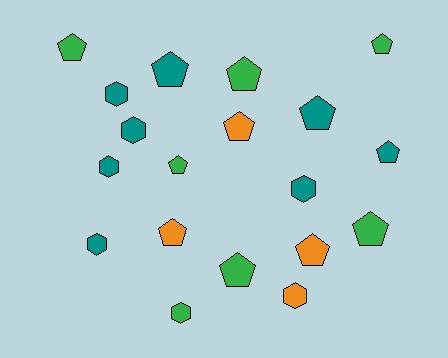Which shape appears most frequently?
Pentagon, with 12 objects.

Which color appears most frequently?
Teal, with 8 objects.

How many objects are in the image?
There are 19 objects.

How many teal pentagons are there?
There are 3 teal pentagons.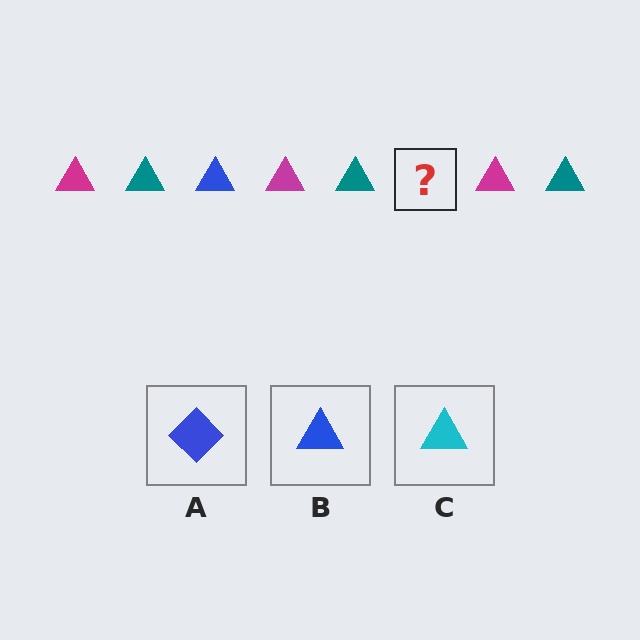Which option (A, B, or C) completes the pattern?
B.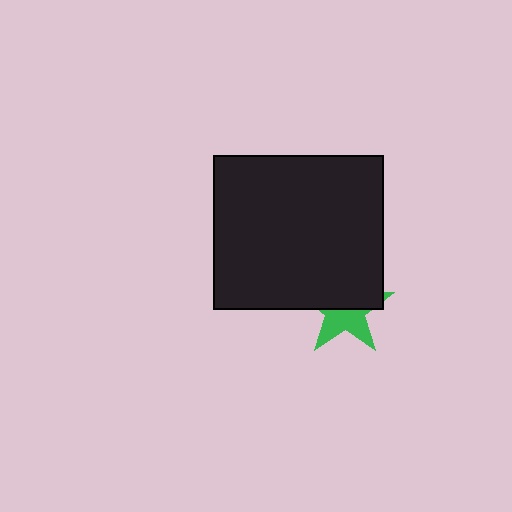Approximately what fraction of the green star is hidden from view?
Roughly 54% of the green star is hidden behind the black rectangle.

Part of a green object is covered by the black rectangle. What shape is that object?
It is a star.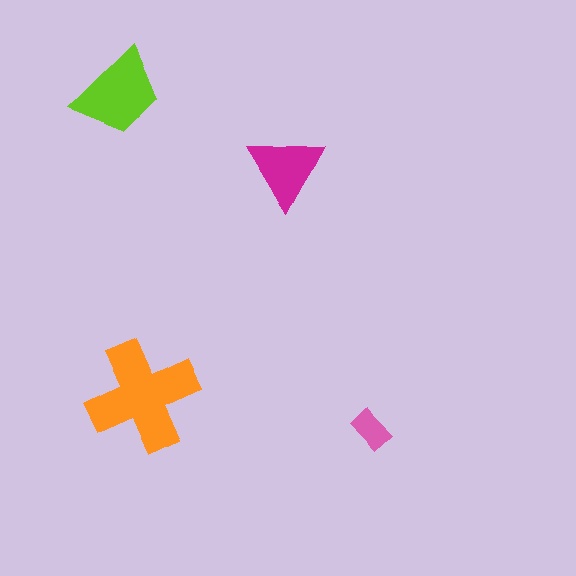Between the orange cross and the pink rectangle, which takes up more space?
The orange cross.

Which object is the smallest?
The pink rectangle.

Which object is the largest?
The orange cross.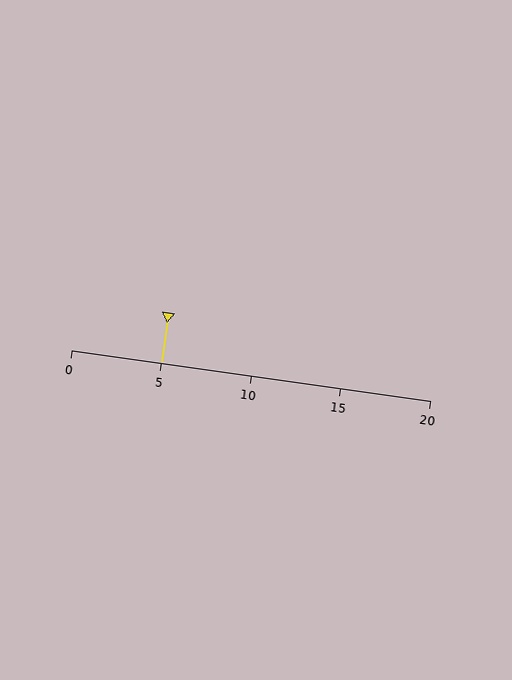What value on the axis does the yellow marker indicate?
The marker indicates approximately 5.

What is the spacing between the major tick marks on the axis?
The major ticks are spaced 5 apart.